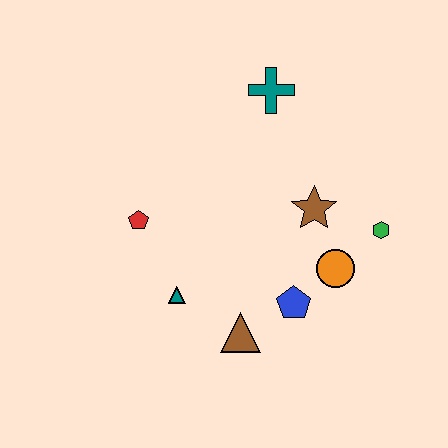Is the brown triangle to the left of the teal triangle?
No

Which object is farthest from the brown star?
The red pentagon is farthest from the brown star.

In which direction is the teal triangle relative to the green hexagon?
The teal triangle is to the left of the green hexagon.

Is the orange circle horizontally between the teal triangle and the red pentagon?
No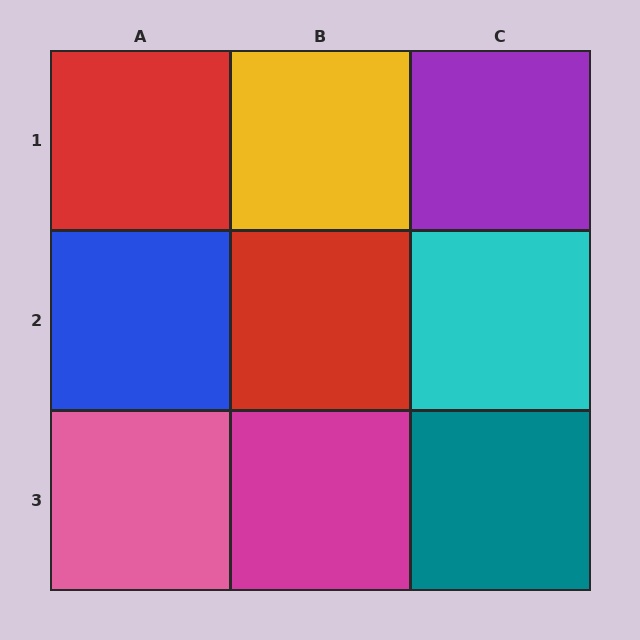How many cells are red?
2 cells are red.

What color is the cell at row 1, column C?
Purple.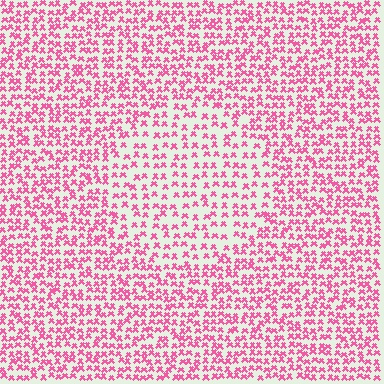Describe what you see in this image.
The image contains small pink elements arranged at two different densities. A circle-shaped region is visible where the elements are less densely packed than the surrounding area.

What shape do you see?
I see a circle.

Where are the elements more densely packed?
The elements are more densely packed outside the circle boundary.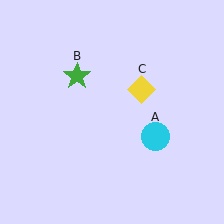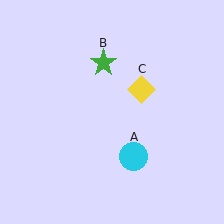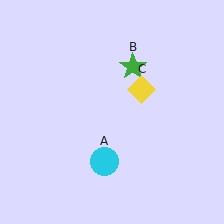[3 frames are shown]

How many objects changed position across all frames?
2 objects changed position: cyan circle (object A), green star (object B).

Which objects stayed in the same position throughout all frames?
Yellow diamond (object C) remained stationary.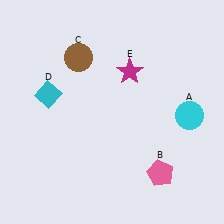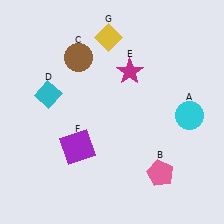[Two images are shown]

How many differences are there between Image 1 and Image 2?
There are 2 differences between the two images.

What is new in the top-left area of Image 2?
A yellow diamond (G) was added in the top-left area of Image 2.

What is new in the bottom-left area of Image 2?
A purple square (F) was added in the bottom-left area of Image 2.